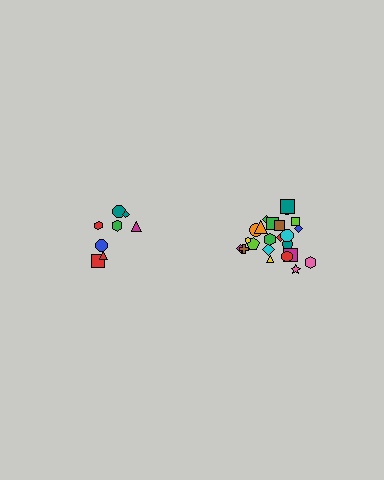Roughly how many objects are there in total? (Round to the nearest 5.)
Roughly 35 objects in total.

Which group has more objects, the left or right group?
The right group.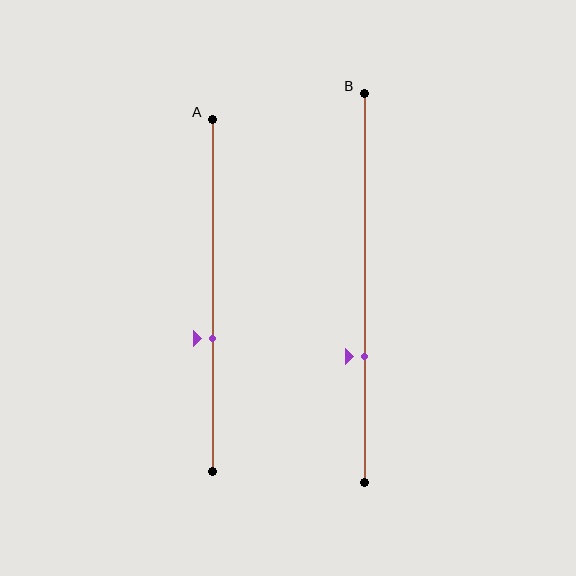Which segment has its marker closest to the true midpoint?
Segment A has its marker closest to the true midpoint.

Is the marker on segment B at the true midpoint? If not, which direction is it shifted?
No, the marker on segment B is shifted downward by about 18% of the segment length.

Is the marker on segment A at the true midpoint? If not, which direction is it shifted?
No, the marker on segment A is shifted downward by about 12% of the segment length.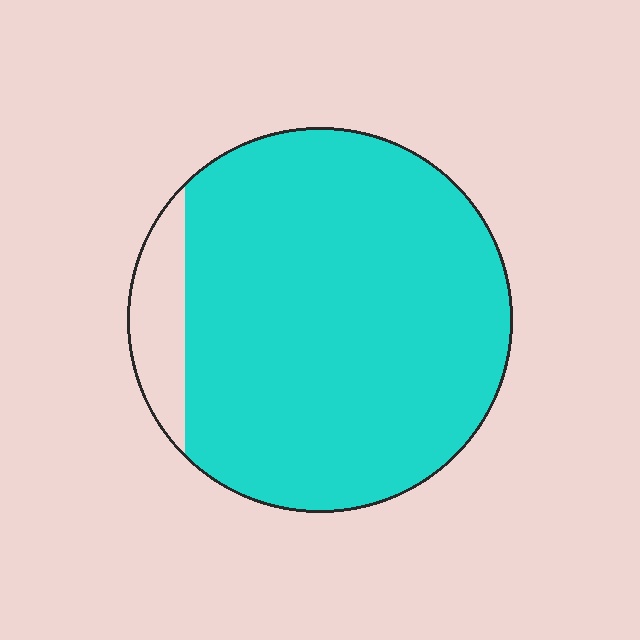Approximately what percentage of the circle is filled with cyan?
Approximately 90%.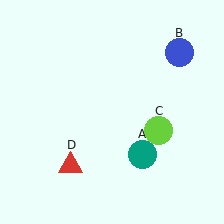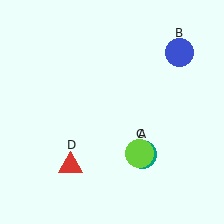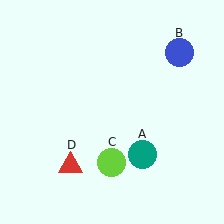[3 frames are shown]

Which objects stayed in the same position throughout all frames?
Teal circle (object A) and blue circle (object B) and red triangle (object D) remained stationary.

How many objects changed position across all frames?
1 object changed position: lime circle (object C).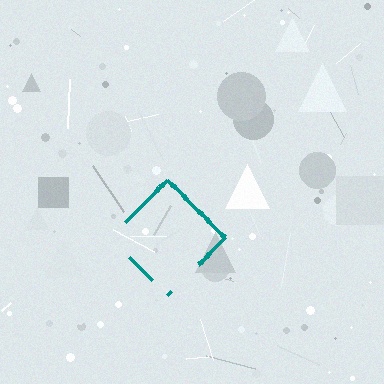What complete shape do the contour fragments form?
The contour fragments form a diamond.